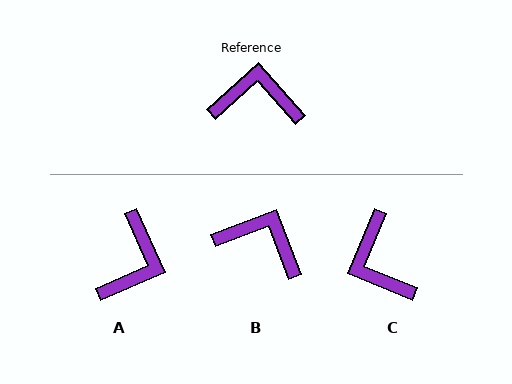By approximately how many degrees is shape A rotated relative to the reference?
Approximately 108 degrees clockwise.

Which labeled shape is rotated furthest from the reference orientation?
C, about 116 degrees away.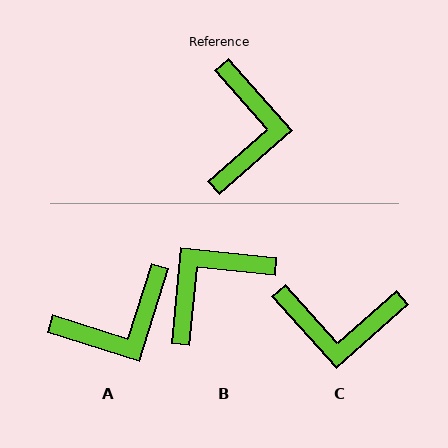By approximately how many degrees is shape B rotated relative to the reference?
Approximately 133 degrees counter-clockwise.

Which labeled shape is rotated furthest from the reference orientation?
B, about 133 degrees away.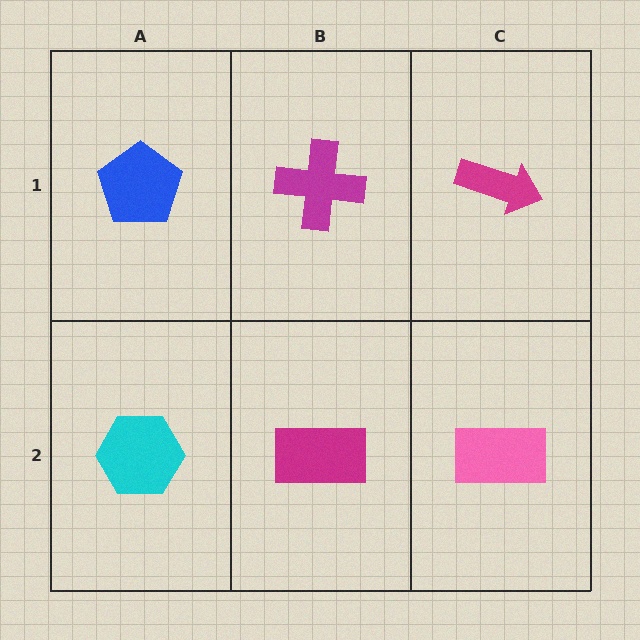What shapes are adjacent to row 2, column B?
A magenta cross (row 1, column B), a cyan hexagon (row 2, column A), a pink rectangle (row 2, column C).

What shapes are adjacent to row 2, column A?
A blue pentagon (row 1, column A), a magenta rectangle (row 2, column B).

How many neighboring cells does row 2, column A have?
2.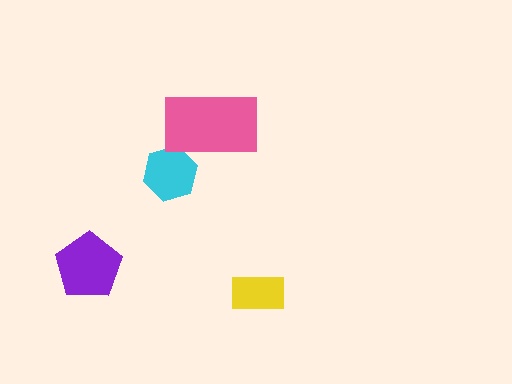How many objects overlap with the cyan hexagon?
1 object overlaps with the cyan hexagon.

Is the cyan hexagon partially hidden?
Yes, it is partially covered by another shape.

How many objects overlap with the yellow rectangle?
0 objects overlap with the yellow rectangle.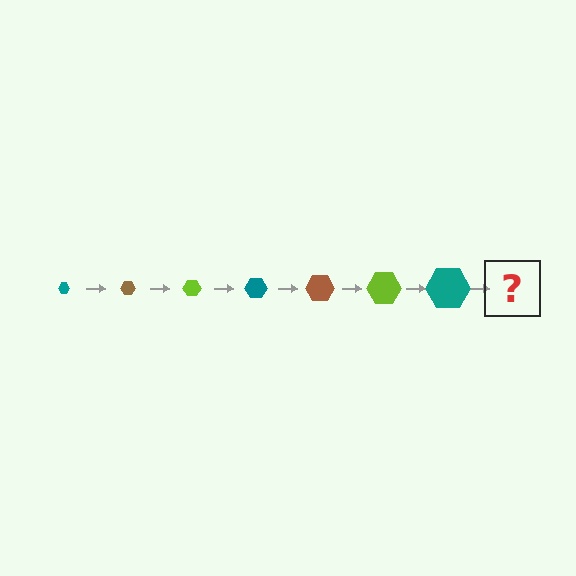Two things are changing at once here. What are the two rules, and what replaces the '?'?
The two rules are that the hexagon grows larger each step and the color cycles through teal, brown, and lime. The '?' should be a brown hexagon, larger than the previous one.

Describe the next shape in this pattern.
It should be a brown hexagon, larger than the previous one.